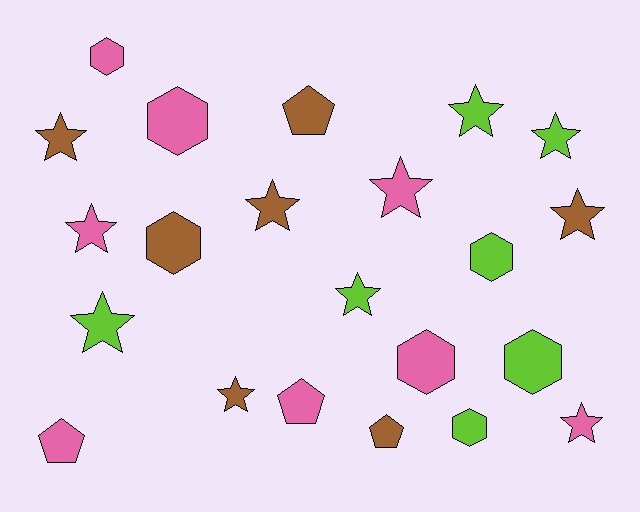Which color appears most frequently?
Pink, with 8 objects.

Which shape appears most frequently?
Star, with 11 objects.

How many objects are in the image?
There are 22 objects.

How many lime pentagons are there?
There are no lime pentagons.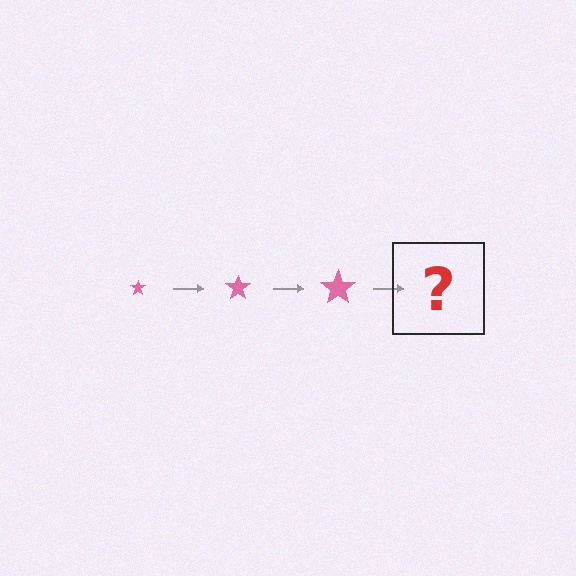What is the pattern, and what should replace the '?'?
The pattern is that the star gets progressively larger each step. The '?' should be a pink star, larger than the previous one.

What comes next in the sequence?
The next element should be a pink star, larger than the previous one.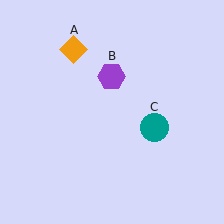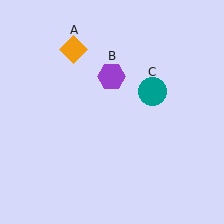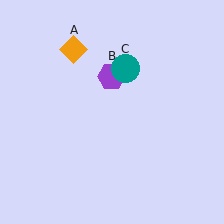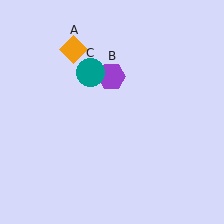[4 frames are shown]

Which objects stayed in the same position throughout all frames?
Orange diamond (object A) and purple hexagon (object B) remained stationary.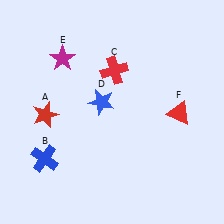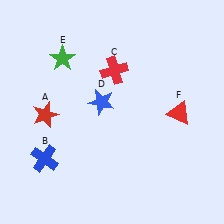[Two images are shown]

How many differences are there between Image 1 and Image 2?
There is 1 difference between the two images.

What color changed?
The star (E) changed from magenta in Image 1 to green in Image 2.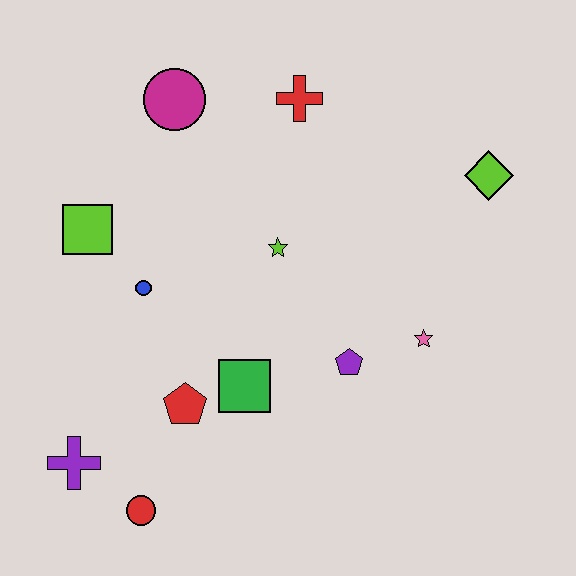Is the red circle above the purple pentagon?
No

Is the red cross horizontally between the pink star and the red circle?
Yes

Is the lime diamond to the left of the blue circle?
No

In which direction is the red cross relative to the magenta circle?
The red cross is to the right of the magenta circle.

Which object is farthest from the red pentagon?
The lime diamond is farthest from the red pentagon.